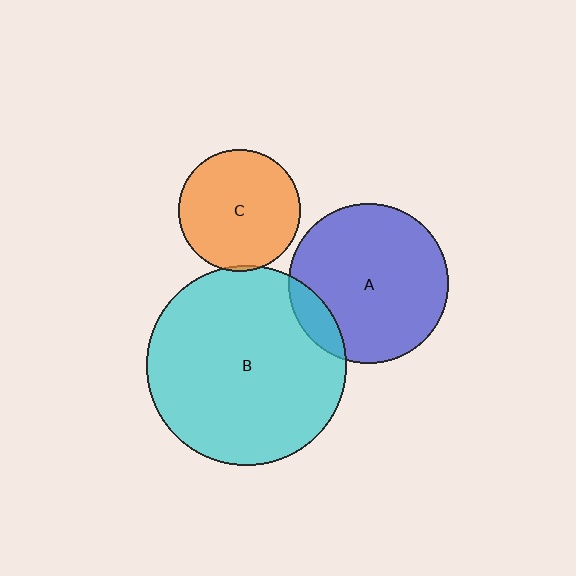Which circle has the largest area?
Circle B (cyan).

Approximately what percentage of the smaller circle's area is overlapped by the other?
Approximately 10%.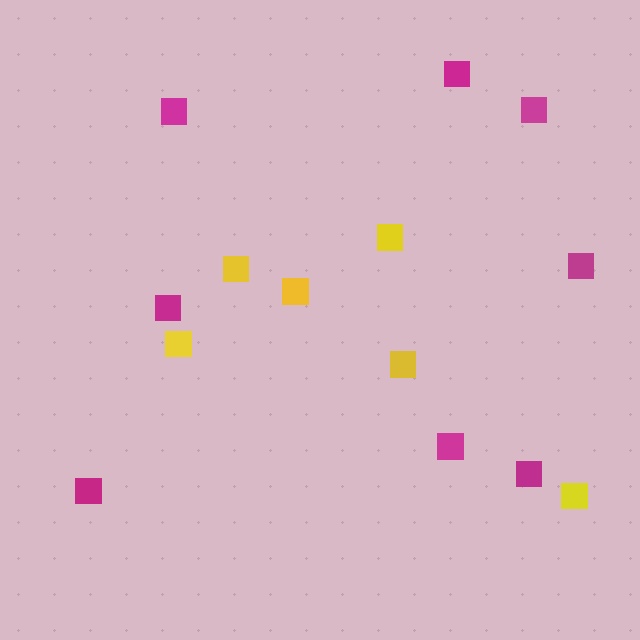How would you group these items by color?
There are 2 groups: one group of magenta squares (8) and one group of yellow squares (6).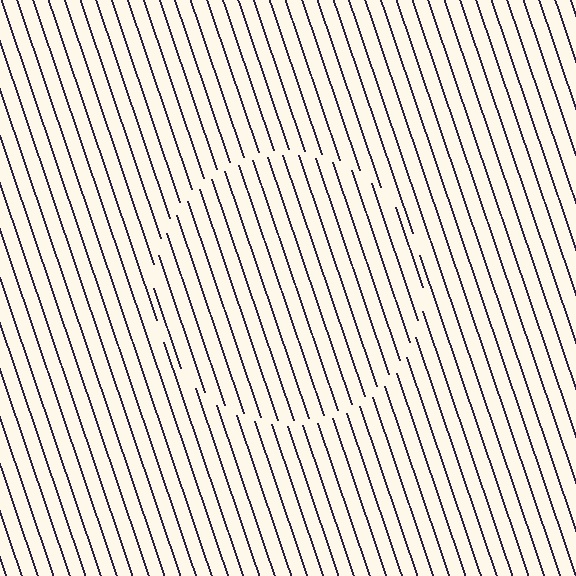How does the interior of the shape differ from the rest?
The interior of the shape contains the same grating, shifted by half a period — the contour is defined by the phase discontinuity where line-ends from the inner and outer gratings abut.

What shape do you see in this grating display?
An illusory circle. The interior of the shape contains the same grating, shifted by half a period — the contour is defined by the phase discontinuity where line-ends from the inner and outer gratings abut.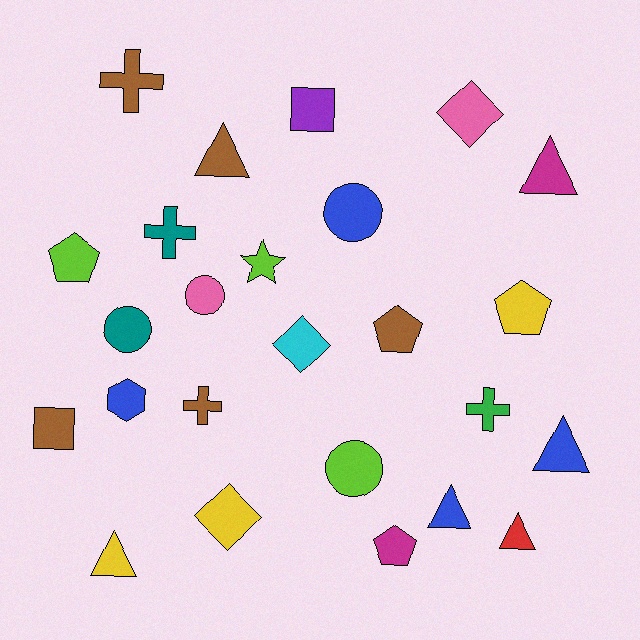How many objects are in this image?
There are 25 objects.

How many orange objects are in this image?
There are no orange objects.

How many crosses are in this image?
There are 4 crosses.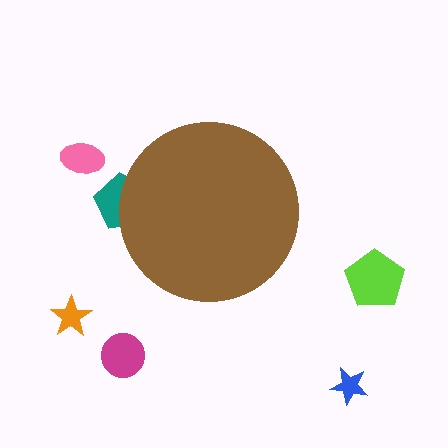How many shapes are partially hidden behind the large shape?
1 shape is partially hidden.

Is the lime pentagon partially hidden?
No, the lime pentagon is fully visible.